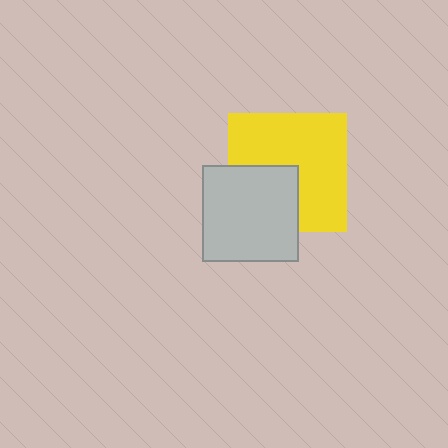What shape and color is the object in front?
The object in front is a light gray square.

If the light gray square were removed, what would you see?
You would see the complete yellow square.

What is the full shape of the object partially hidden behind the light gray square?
The partially hidden object is a yellow square.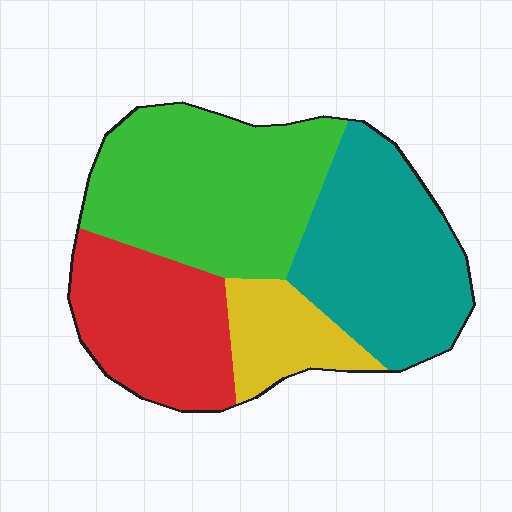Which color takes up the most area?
Green, at roughly 35%.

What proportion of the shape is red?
Red covers around 25% of the shape.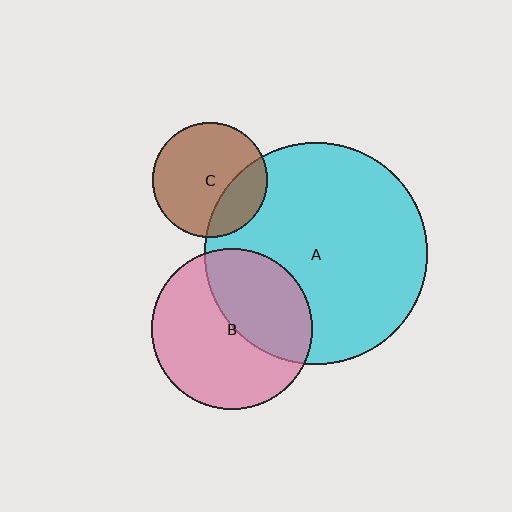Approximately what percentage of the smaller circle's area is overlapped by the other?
Approximately 25%.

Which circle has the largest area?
Circle A (cyan).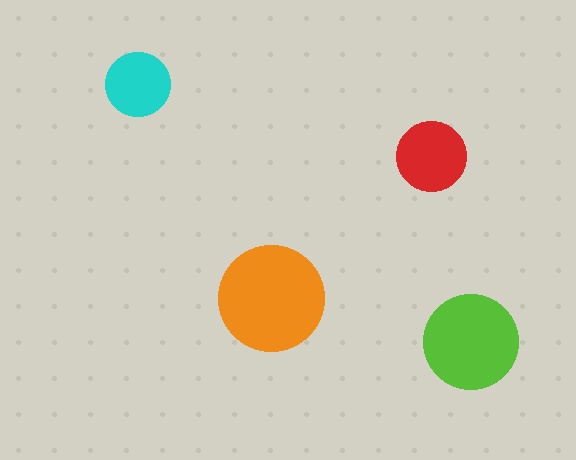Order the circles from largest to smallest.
the orange one, the lime one, the red one, the cyan one.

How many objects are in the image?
There are 4 objects in the image.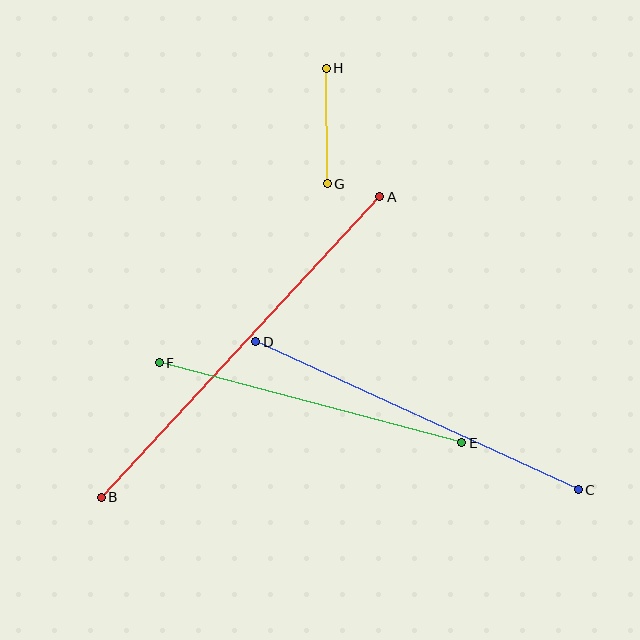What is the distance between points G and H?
The distance is approximately 116 pixels.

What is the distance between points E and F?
The distance is approximately 313 pixels.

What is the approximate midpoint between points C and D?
The midpoint is at approximately (417, 416) pixels.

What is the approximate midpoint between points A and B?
The midpoint is at approximately (240, 347) pixels.